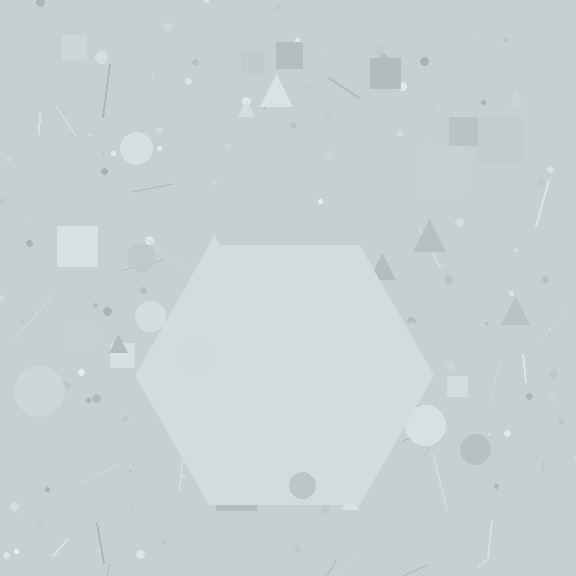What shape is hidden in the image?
A hexagon is hidden in the image.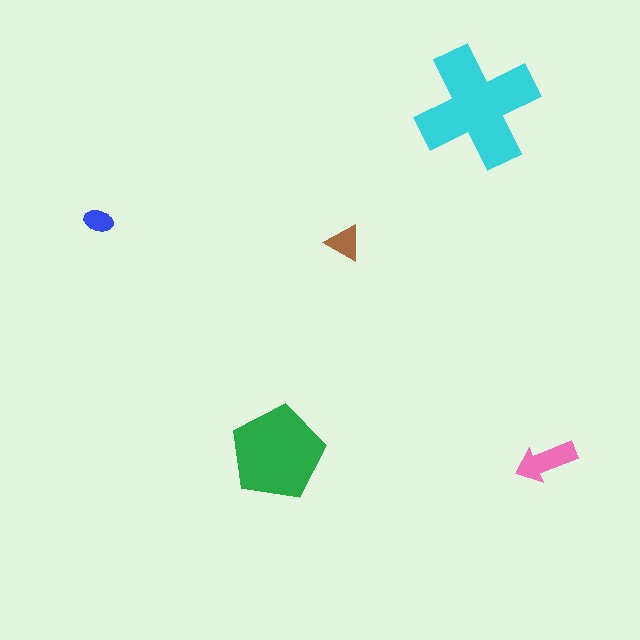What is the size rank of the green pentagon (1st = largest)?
2nd.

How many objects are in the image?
There are 5 objects in the image.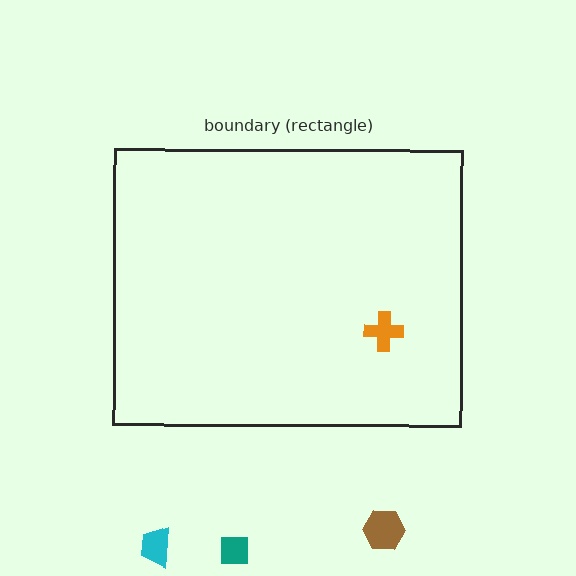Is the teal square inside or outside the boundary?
Outside.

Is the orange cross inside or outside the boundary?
Inside.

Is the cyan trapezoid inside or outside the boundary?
Outside.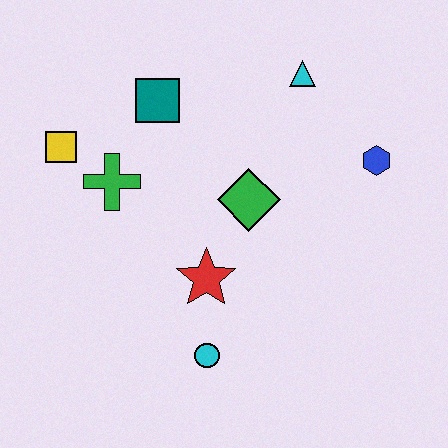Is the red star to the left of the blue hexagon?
Yes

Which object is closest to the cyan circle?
The red star is closest to the cyan circle.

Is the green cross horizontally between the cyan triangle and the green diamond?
No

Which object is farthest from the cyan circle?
The cyan triangle is farthest from the cyan circle.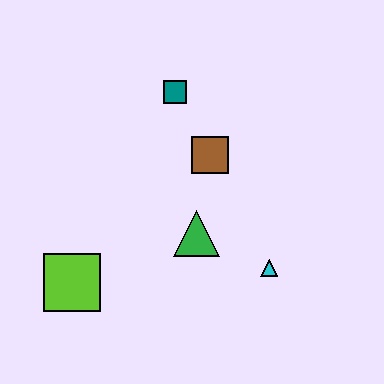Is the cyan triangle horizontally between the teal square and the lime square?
No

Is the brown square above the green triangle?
Yes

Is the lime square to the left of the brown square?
Yes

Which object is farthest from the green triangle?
The teal square is farthest from the green triangle.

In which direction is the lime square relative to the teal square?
The lime square is below the teal square.